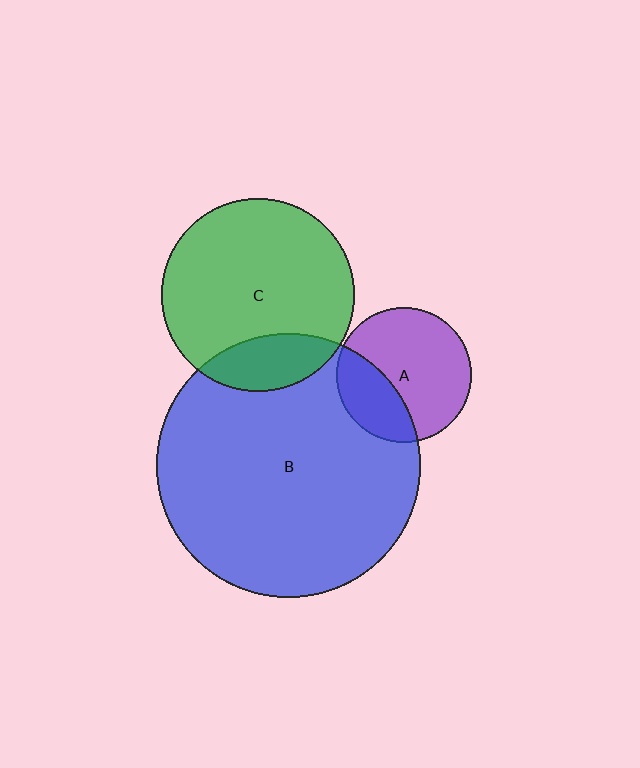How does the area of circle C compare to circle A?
Approximately 2.0 times.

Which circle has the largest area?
Circle B (blue).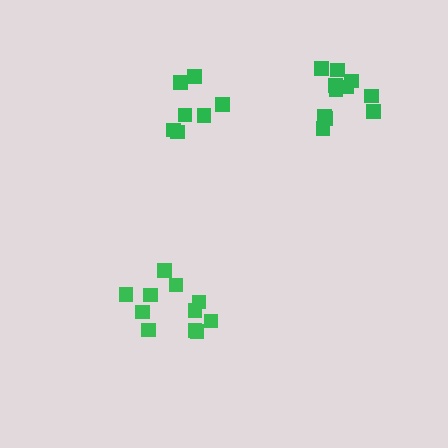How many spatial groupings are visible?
There are 3 spatial groupings.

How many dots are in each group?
Group 1: 11 dots, Group 2: 11 dots, Group 3: 7 dots (29 total).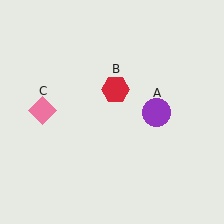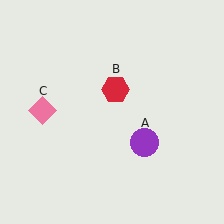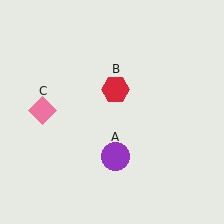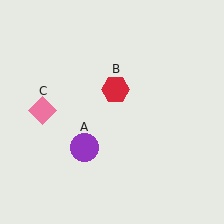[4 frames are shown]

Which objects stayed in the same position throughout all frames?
Red hexagon (object B) and pink diamond (object C) remained stationary.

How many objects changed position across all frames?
1 object changed position: purple circle (object A).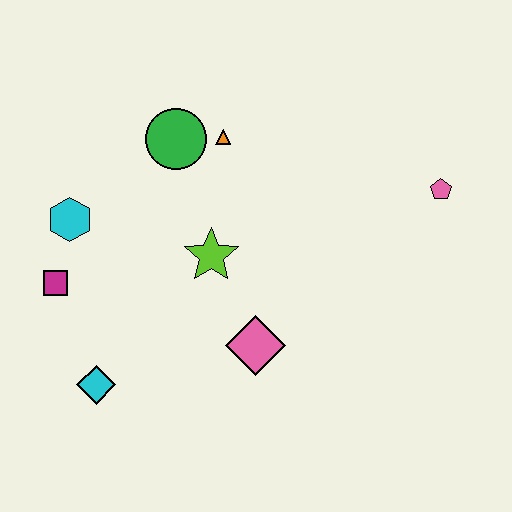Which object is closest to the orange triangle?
The green circle is closest to the orange triangle.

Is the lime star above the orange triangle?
No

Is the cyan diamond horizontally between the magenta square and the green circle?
Yes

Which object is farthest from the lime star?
The pink pentagon is farthest from the lime star.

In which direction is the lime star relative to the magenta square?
The lime star is to the right of the magenta square.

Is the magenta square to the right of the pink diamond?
No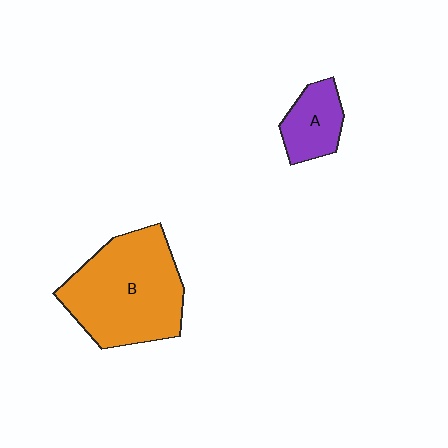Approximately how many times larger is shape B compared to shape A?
Approximately 2.8 times.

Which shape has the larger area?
Shape B (orange).